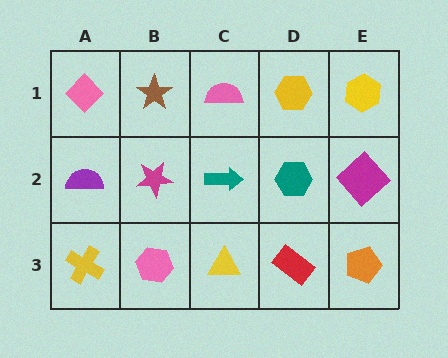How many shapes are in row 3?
5 shapes.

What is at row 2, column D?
A teal hexagon.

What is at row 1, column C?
A pink semicircle.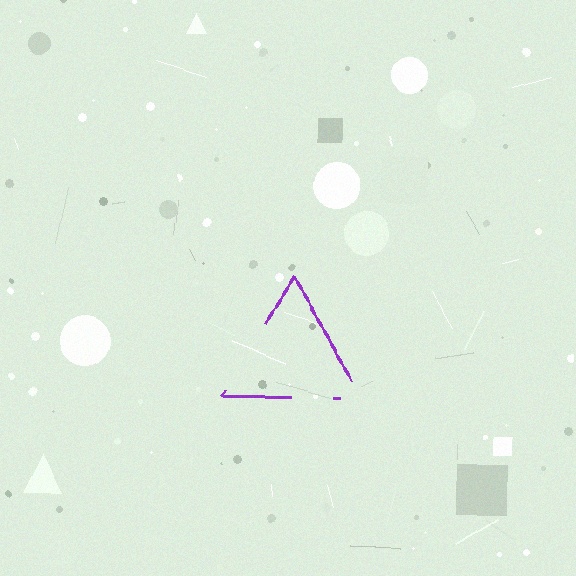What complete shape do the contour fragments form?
The contour fragments form a triangle.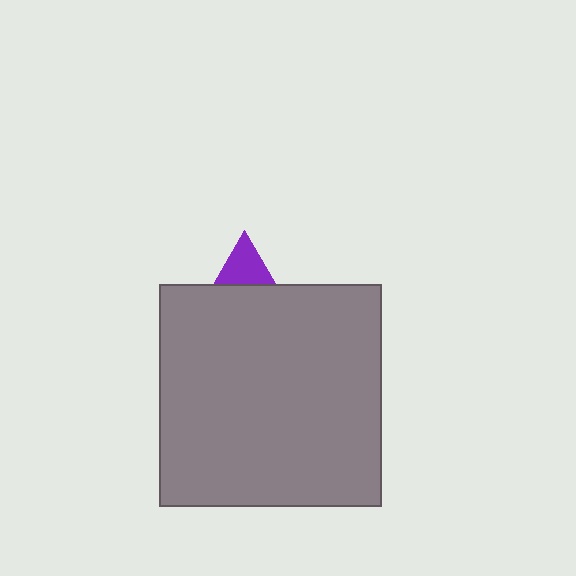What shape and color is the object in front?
The object in front is a gray square.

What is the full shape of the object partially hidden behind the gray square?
The partially hidden object is a purple triangle.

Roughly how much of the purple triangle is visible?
A small part of it is visible (roughly 32%).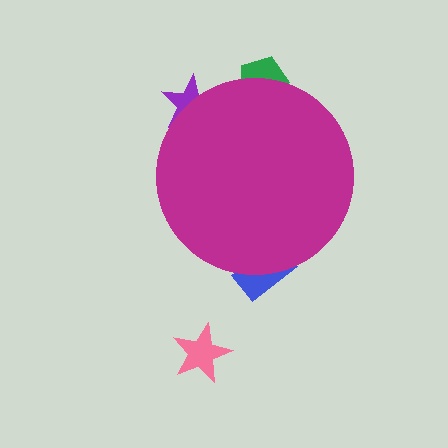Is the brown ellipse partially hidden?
Yes, the brown ellipse is partially hidden behind the magenta circle.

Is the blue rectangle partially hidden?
Yes, the blue rectangle is partially hidden behind the magenta circle.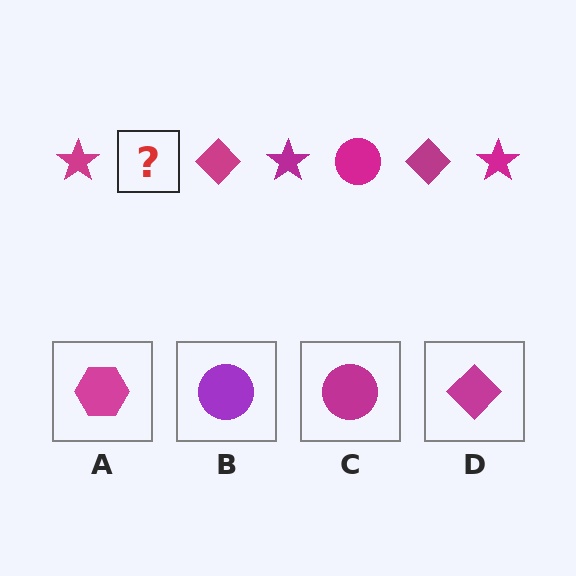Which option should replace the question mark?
Option C.